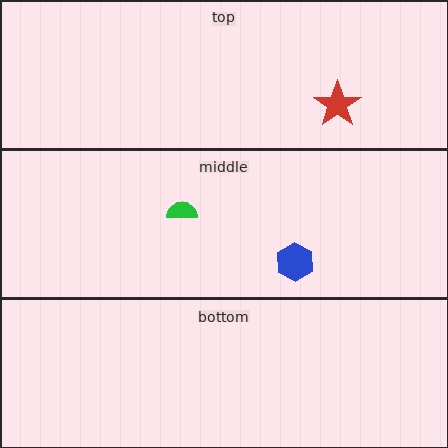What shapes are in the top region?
The red star.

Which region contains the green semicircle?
The middle region.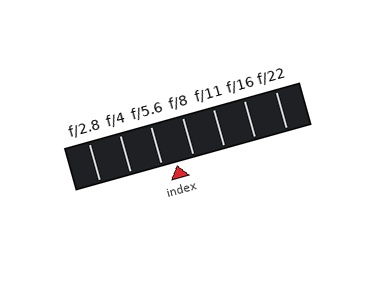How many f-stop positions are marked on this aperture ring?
There are 7 f-stop positions marked.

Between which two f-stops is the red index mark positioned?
The index mark is between f/5.6 and f/8.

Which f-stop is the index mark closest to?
The index mark is closest to f/5.6.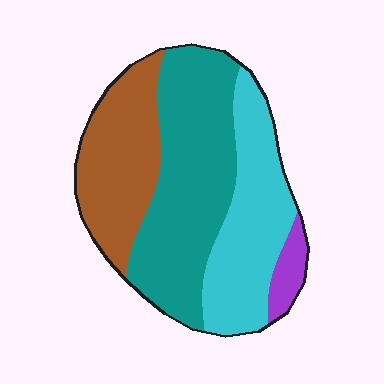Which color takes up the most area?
Teal, at roughly 40%.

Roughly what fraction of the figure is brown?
Brown takes up between a sixth and a third of the figure.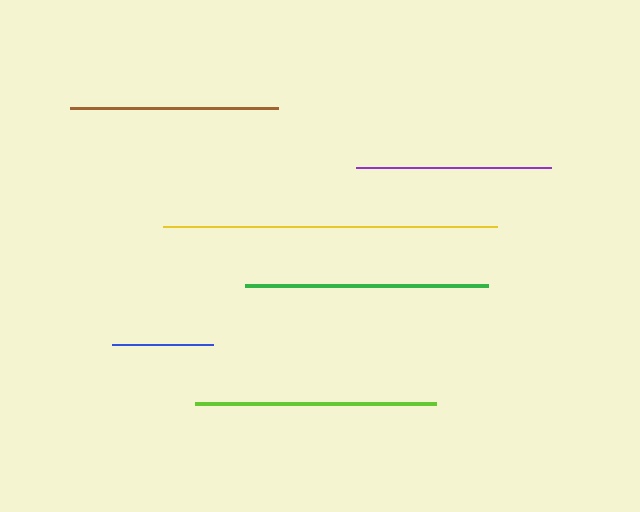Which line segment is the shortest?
The blue line is the shortest at approximately 100 pixels.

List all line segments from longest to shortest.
From longest to shortest: yellow, green, lime, brown, purple, blue.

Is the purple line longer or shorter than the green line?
The green line is longer than the purple line.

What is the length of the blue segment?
The blue segment is approximately 100 pixels long.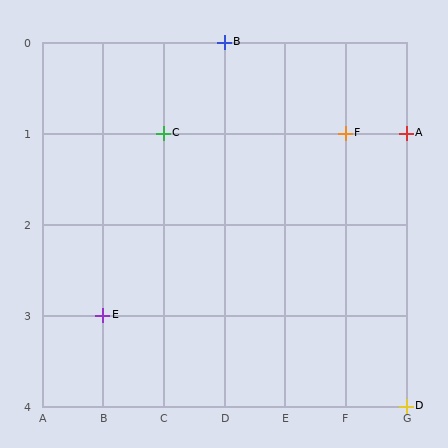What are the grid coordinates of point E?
Point E is at grid coordinates (B, 3).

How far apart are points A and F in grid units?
Points A and F are 1 column apart.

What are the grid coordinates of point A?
Point A is at grid coordinates (G, 1).